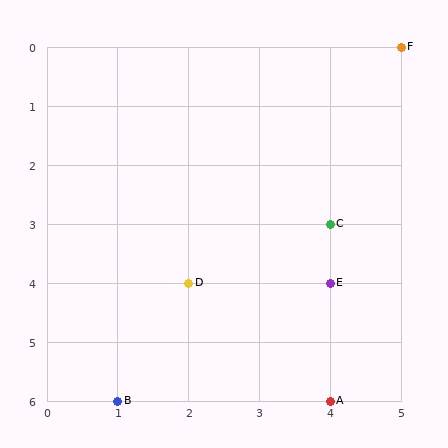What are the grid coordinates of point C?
Point C is at grid coordinates (4, 3).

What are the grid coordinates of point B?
Point B is at grid coordinates (1, 6).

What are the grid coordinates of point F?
Point F is at grid coordinates (5, 0).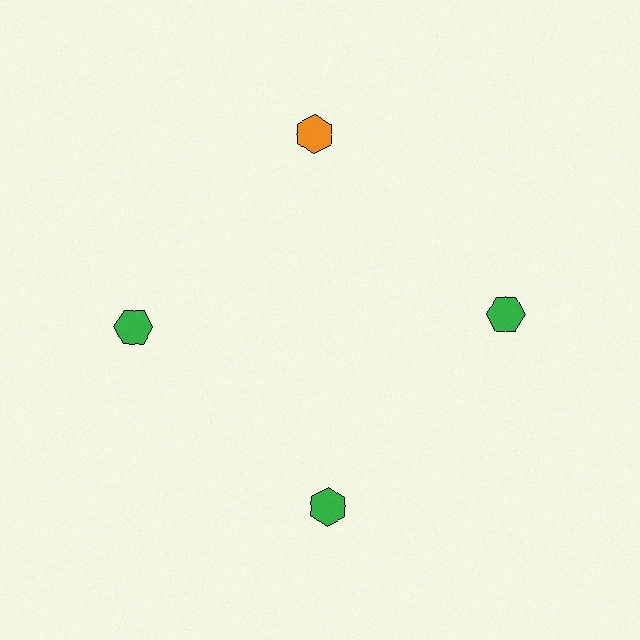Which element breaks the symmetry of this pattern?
The orange hexagon at roughly the 12 o'clock position breaks the symmetry. All other shapes are green hexagons.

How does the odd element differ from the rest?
It has a different color: orange instead of green.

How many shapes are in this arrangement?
There are 4 shapes arranged in a ring pattern.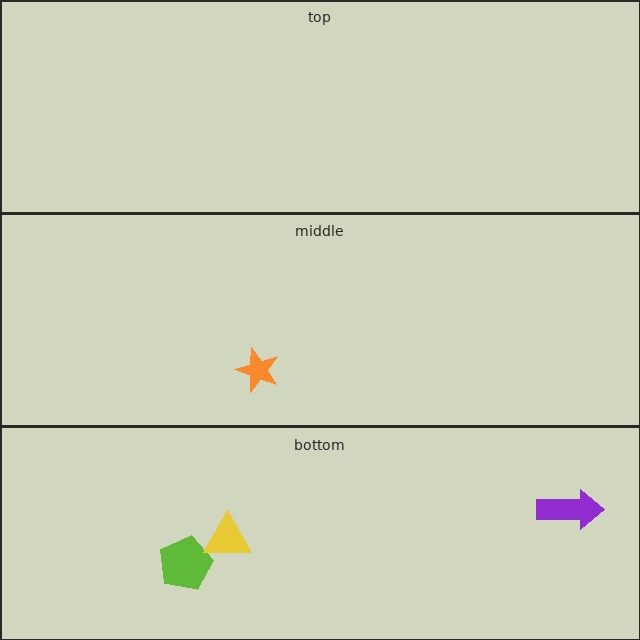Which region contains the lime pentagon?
The bottom region.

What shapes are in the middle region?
The orange star.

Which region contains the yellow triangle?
The bottom region.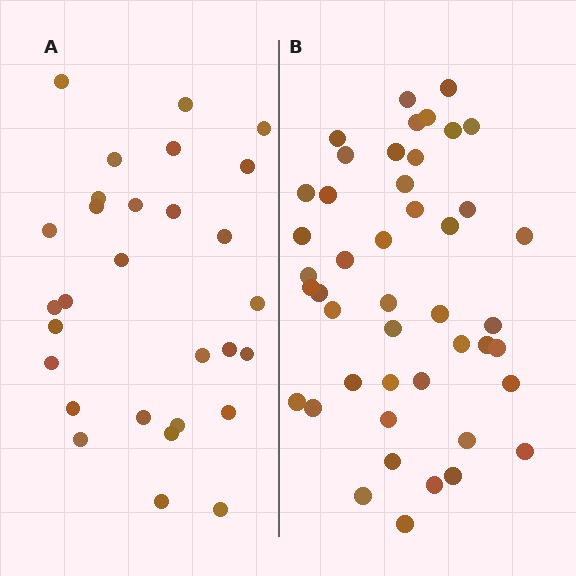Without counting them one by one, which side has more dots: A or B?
Region B (the right region) has more dots.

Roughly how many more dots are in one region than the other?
Region B has approximately 15 more dots than region A.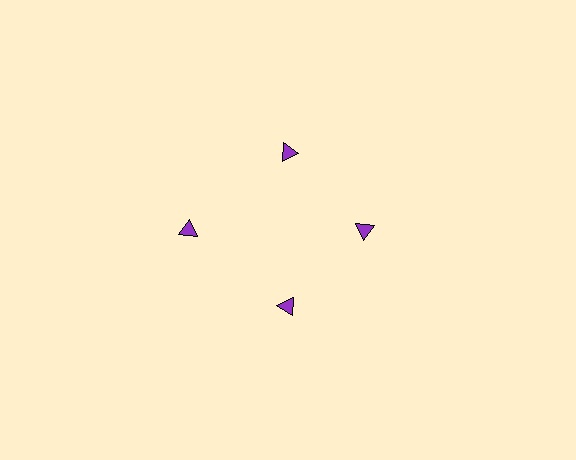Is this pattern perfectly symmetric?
No. The 4 purple triangles are arranged in a ring, but one element near the 9 o'clock position is pushed outward from the center, breaking the 4-fold rotational symmetry.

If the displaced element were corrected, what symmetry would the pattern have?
It would have 4-fold rotational symmetry — the pattern would map onto itself every 90 degrees.